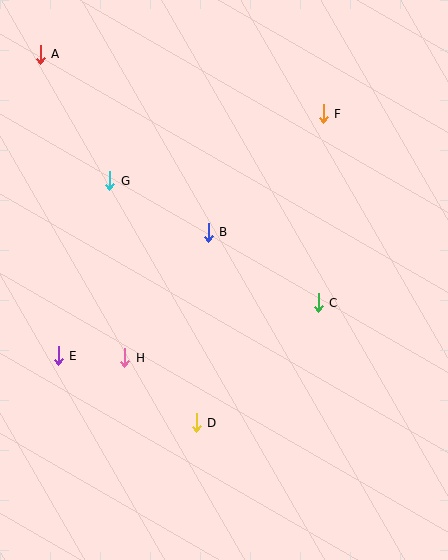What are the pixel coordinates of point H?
Point H is at (125, 358).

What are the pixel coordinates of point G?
Point G is at (110, 181).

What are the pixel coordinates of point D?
Point D is at (196, 423).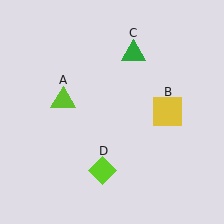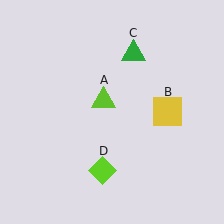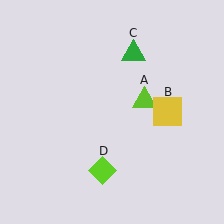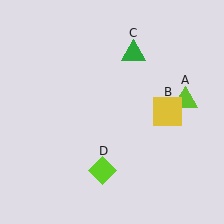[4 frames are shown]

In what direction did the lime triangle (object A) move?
The lime triangle (object A) moved right.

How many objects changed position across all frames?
1 object changed position: lime triangle (object A).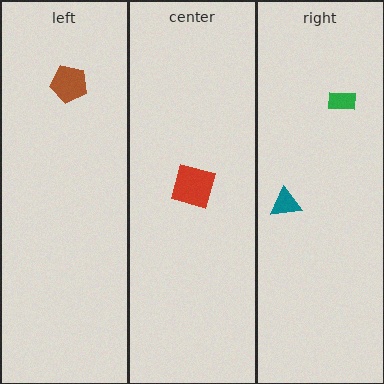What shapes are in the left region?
The brown pentagon.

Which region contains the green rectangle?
The right region.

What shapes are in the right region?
The green rectangle, the teal triangle.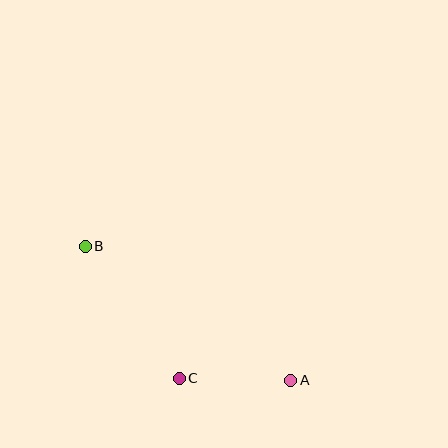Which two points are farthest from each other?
Points A and B are farthest from each other.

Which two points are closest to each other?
Points A and C are closest to each other.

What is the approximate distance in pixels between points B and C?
The distance between B and C is approximately 162 pixels.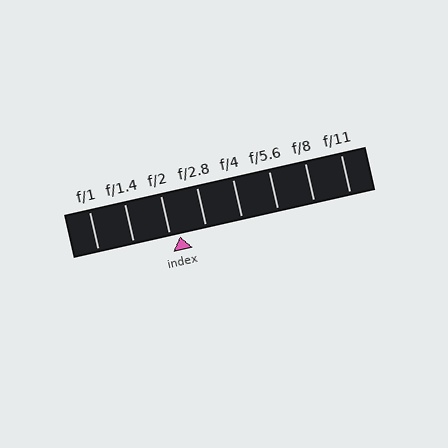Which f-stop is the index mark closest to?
The index mark is closest to f/2.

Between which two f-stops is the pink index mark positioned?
The index mark is between f/2 and f/2.8.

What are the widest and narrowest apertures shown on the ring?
The widest aperture shown is f/1 and the narrowest is f/11.